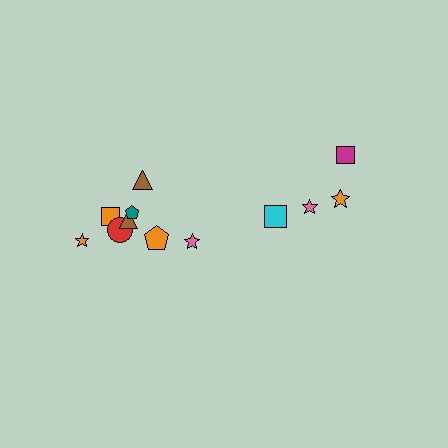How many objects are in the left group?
There are 8 objects.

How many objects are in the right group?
There are 4 objects.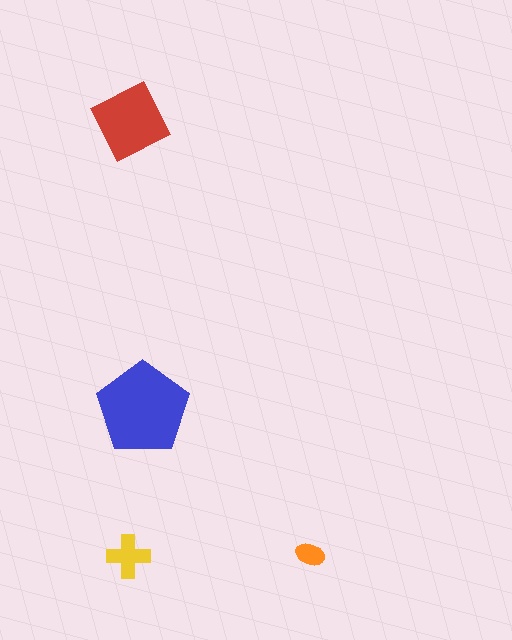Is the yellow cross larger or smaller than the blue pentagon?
Smaller.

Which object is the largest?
The blue pentagon.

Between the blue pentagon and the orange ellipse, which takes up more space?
The blue pentagon.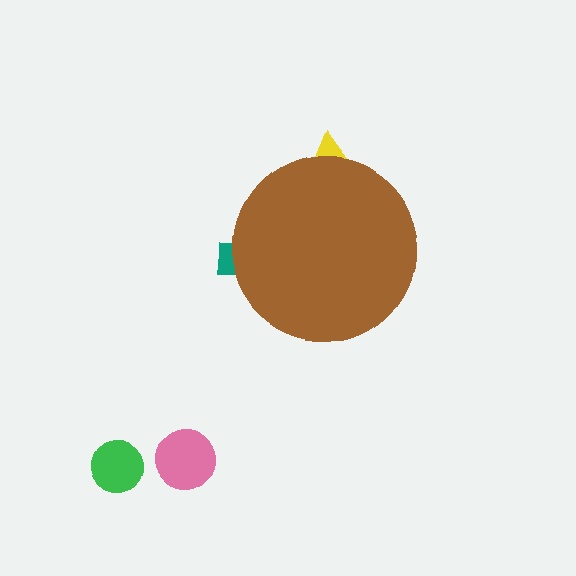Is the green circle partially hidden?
No, the green circle is fully visible.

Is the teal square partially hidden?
Yes, the teal square is partially hidden behind the brown circle.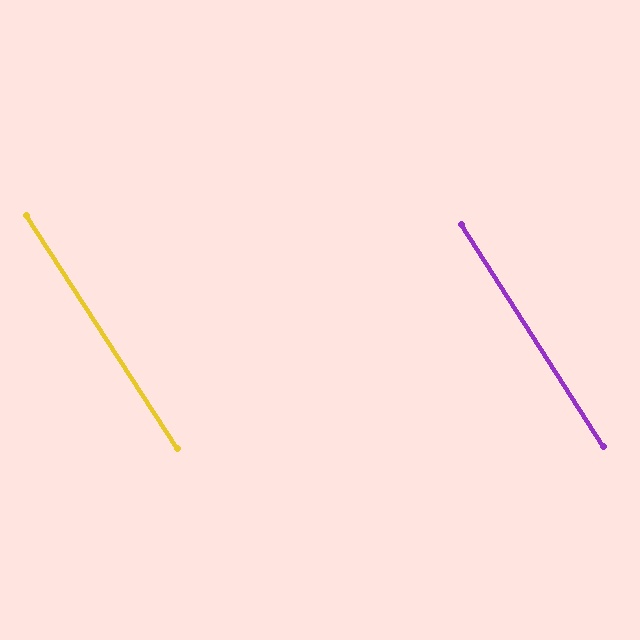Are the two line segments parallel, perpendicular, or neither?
Parallel — their directions differ by only 0.5°.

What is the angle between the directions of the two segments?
Approximately 0 degrees.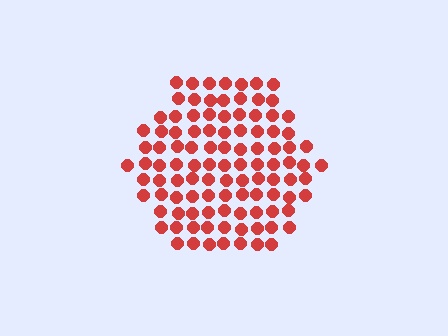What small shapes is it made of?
It is made of small circles.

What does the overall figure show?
The overall figure shows a hexagon.